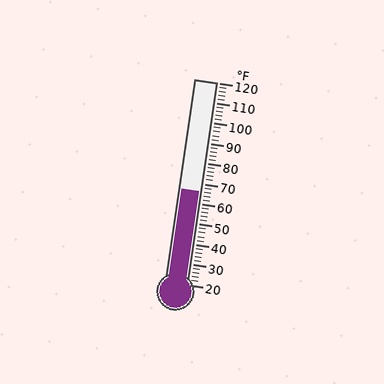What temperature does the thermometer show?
The thermometer shows approximately 66°F.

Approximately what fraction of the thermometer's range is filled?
The thermometer is filled to approximately 45% of its range.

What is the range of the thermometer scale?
The thermometer scale ranges from 20°F to 120°F.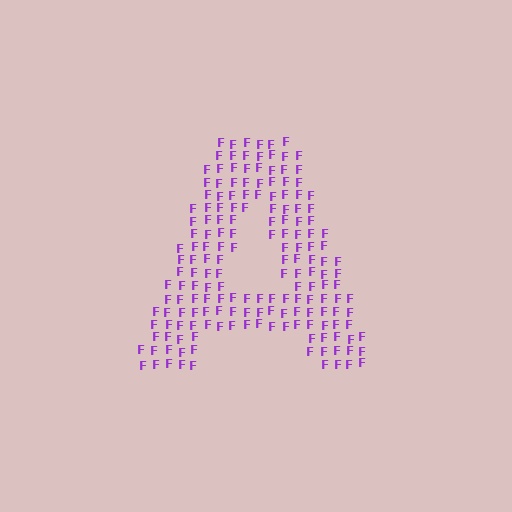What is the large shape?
The large shape is the letter A.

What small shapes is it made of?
It is made of small letter F's.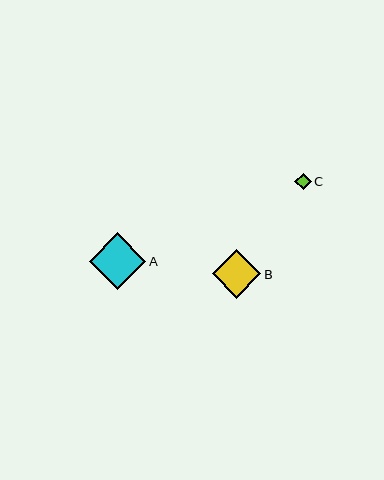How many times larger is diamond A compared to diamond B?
Diamond A is approximately 1.2 times the size of diamond B.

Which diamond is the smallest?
Diamond C is the smallest with a size of approximately 16 pixels.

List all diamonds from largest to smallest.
From largest to smallest: A, B, C.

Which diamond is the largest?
Diamond A is the largest with a size of approximately 57 pixels.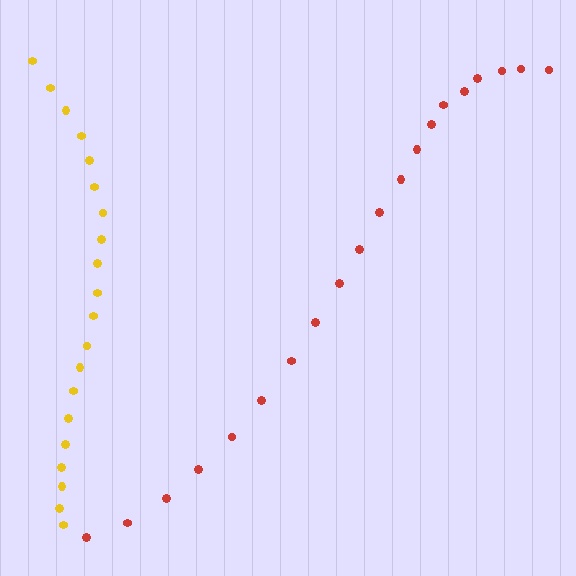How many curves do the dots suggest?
There are 2 distinct paths.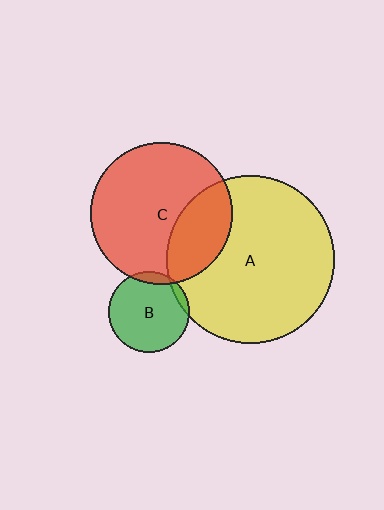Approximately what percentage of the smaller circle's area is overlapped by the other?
Approximately 5%.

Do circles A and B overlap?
Yes.